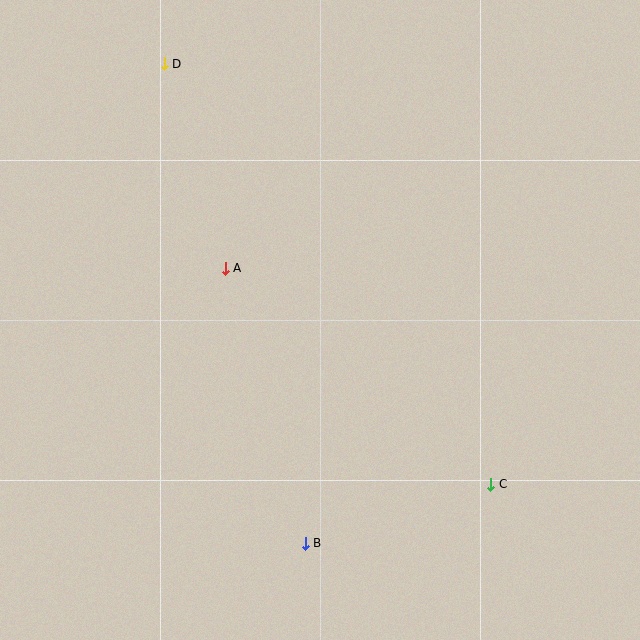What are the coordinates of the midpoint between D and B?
The midpoint between D and B is at (235, 303).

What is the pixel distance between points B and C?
The distance between B and C is 194 pixels.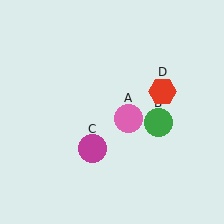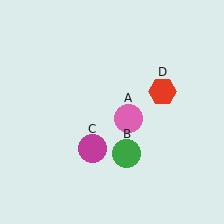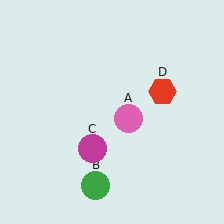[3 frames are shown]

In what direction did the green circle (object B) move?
The green circle (object B) moved down and to the left.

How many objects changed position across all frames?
1 object changed position: green circle (object B).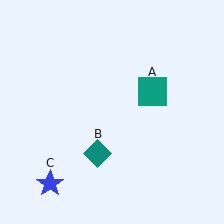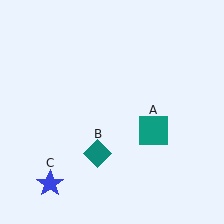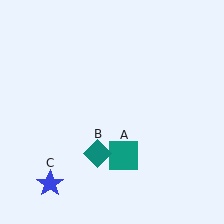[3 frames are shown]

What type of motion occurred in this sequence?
The teal square (object A) rotated clockwise around the center of the scene.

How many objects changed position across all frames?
1 object changed position: teal square (object A).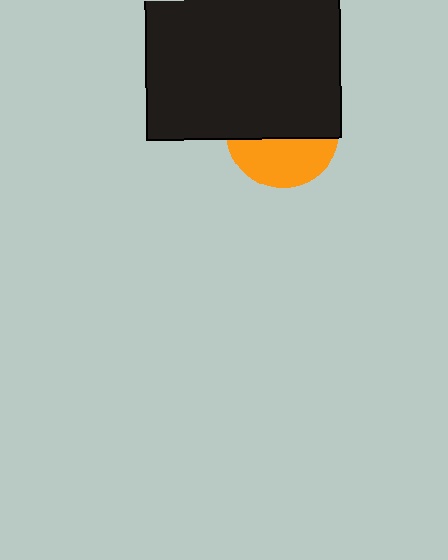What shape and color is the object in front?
The object in front is a black rectangle.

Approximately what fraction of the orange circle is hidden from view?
Roughly 58% of the orange circle is hidden behind the black rectangle.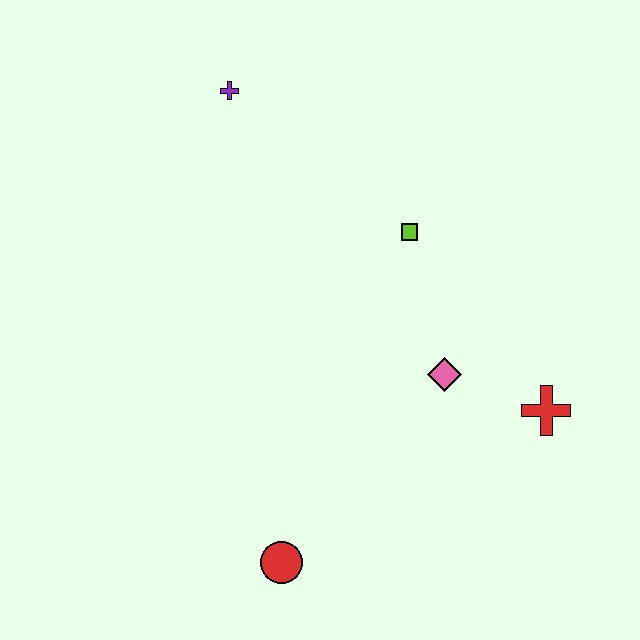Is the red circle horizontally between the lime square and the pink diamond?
No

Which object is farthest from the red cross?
The purple cross is farthest from the red cross.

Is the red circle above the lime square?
No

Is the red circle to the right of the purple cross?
Yes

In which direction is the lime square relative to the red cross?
The lime square is above the red cross.